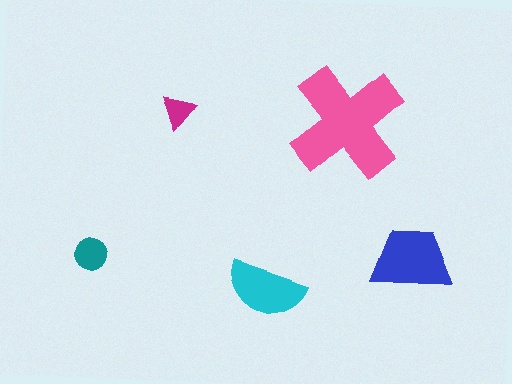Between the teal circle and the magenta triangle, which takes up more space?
The teal circle.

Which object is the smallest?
The magenta triangle.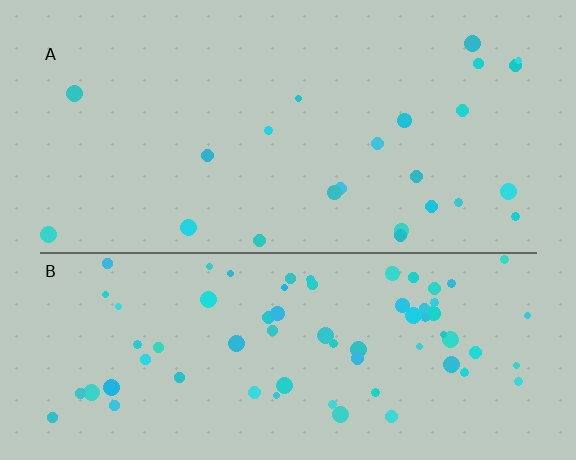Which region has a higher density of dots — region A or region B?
B (the bottom).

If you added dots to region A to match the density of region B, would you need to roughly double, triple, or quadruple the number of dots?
Approximately triple.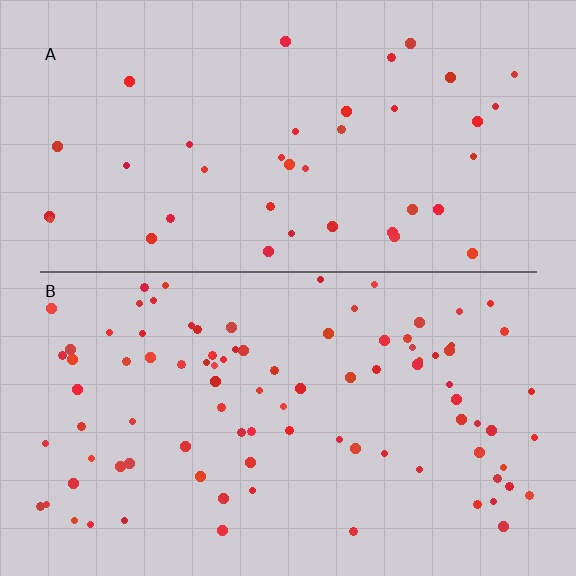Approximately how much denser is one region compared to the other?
Approximately 2.3× — region B over region A.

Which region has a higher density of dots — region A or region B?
B (the bottom).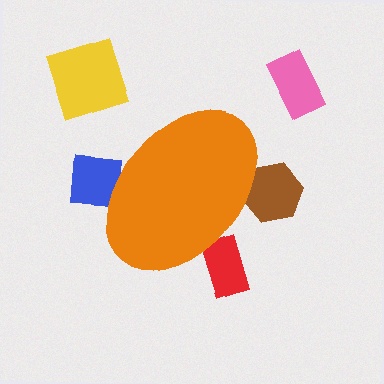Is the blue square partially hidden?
Yes, the blue square is partially hidden behind the orange ellipse.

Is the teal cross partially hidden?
Yes, the teal cross is partially hidden behind the orange ellipse.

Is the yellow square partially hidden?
No, the yellow square is fully visible.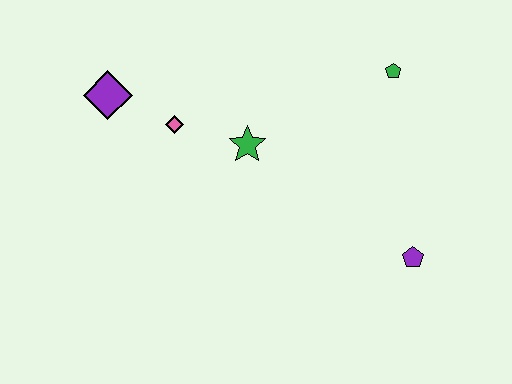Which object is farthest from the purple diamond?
The purple pentagon is farthest from the purple diamond.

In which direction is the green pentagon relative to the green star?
The green pentagon is to the right of the green star.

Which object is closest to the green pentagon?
The green star is closest to the green pentagon.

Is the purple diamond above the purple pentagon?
Yes